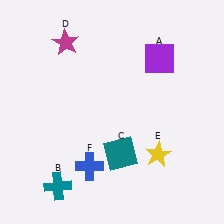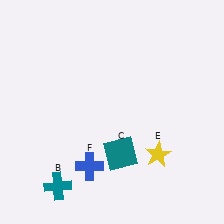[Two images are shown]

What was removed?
The purple square (A), the magenta star (D) were removed in Image 2.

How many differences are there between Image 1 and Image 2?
There are 2 differences between the two images.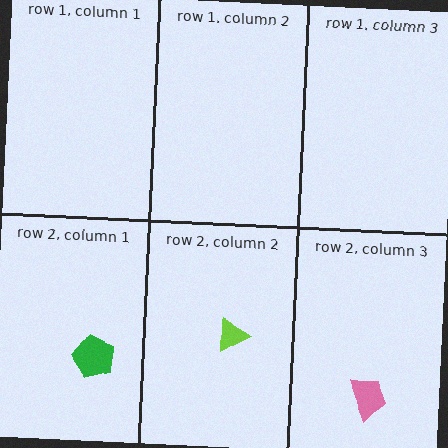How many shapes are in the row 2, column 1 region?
1.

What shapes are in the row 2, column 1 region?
The green pentagon.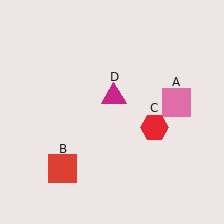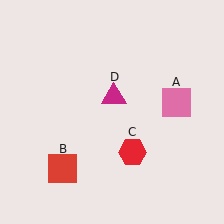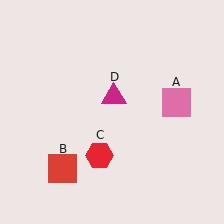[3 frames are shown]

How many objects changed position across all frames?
1 object changed position: red hexagon (object C).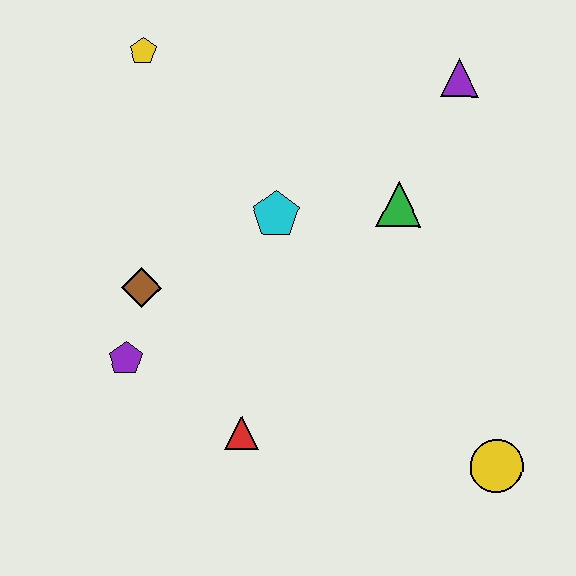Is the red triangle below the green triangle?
Yes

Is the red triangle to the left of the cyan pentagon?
Yes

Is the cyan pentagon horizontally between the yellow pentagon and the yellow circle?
Yes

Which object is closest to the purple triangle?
The green triangle is closest to the purple triangle.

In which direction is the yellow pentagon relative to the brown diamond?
The yellow pentagon is above the brown diamond.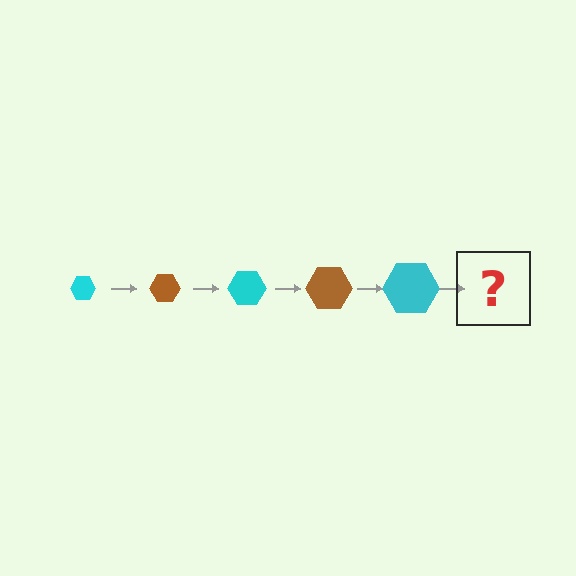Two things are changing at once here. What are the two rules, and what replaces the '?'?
The two rules are that the hexagon grows larger each step and the color cycles through cyan and brown. The '?' should be a brown hexagon, larger than the previous one.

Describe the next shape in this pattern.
It should be a brown hexagon, larger than the previous one.